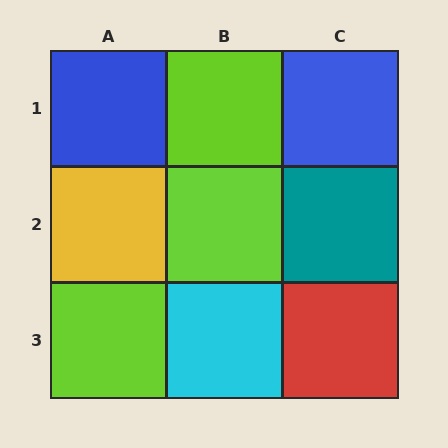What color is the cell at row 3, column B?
Cyan.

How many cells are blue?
2 cells are blue.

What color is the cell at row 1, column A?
Blue.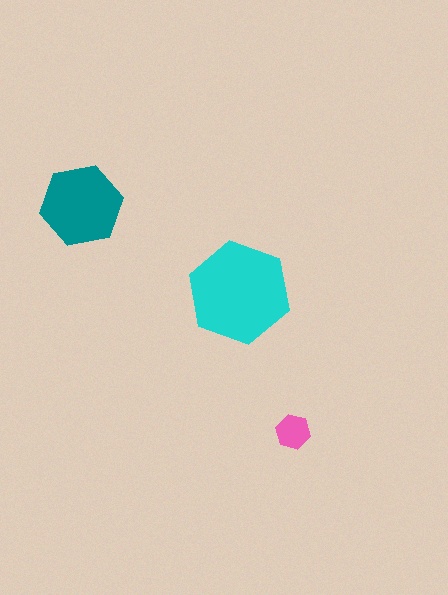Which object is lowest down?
The pink hexagon is bottommost.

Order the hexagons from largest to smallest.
the cyan one, the teal one, the pink one.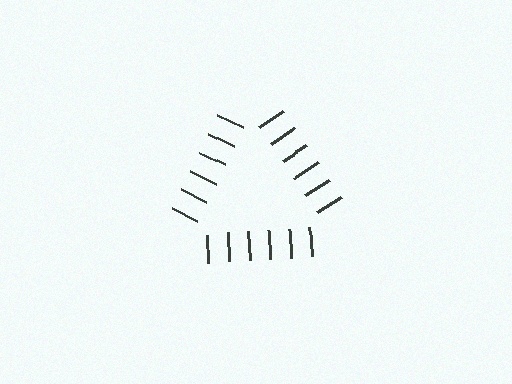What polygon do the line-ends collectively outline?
An illusory triangle — the line segments terminate on its edges but no continuous stroke is drawn.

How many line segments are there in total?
18 — 6 along each of the 3 edges.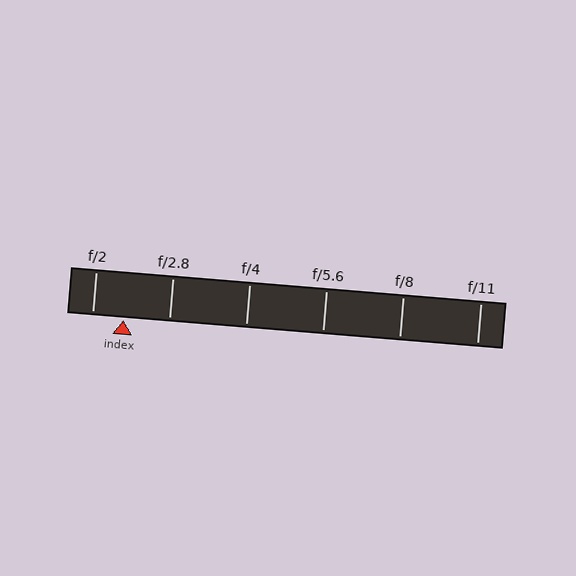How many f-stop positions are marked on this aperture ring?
There are 6 f-stop positions marked.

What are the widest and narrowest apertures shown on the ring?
The widest aperture shown is f/2 and the narrowest is f/11.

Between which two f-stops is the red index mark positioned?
The index mark is between f/2 and f/2.8.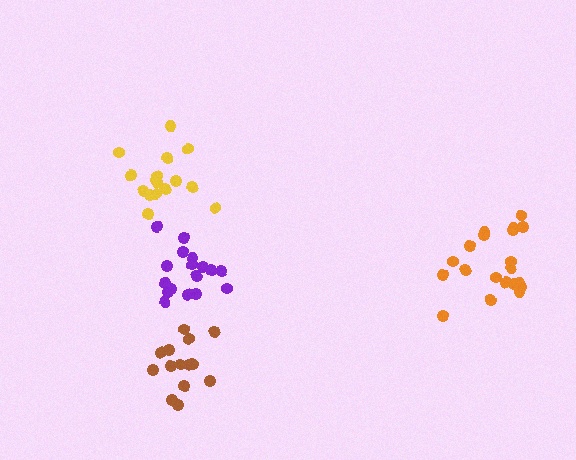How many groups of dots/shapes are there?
There are 4 groups.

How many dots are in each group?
Group 1: 18 dots, Group 2: 14 dots, Group 3: 16 dots, Group 4: 20 dots (68 total).